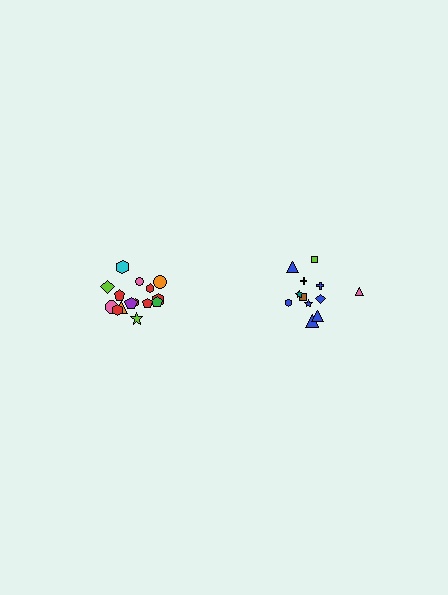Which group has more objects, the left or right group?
The left group.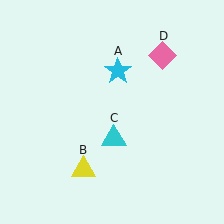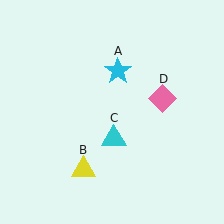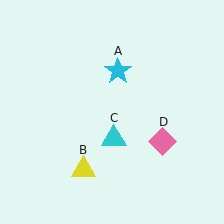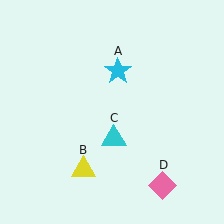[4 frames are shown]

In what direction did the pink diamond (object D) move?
The pink diamond (object D) moved down.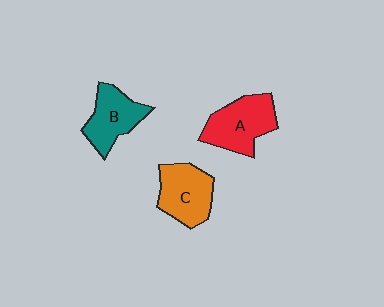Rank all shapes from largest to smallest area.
From largest to smallest: A (red), C (orange), B (teal).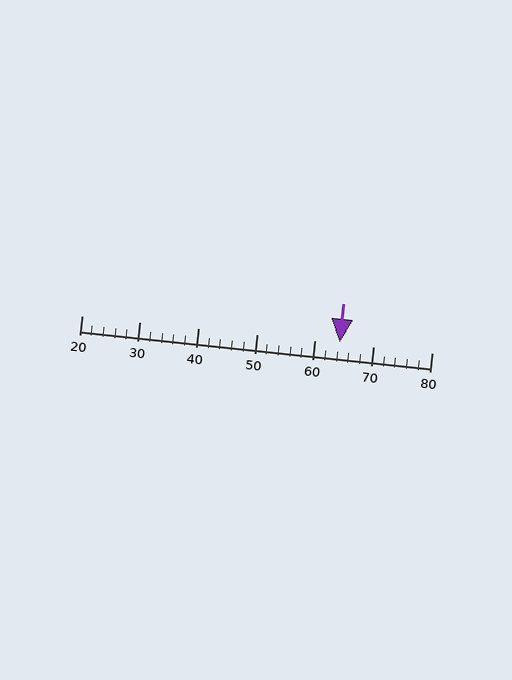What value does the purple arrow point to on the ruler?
The purple arrow points to approximately 64.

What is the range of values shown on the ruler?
The ruler shows values from 20 to 80.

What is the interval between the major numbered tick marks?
The major tick marks are spaced 10 units apart.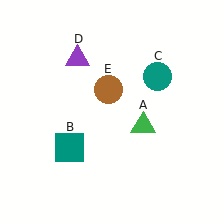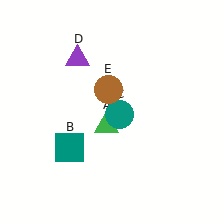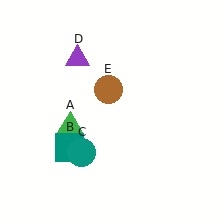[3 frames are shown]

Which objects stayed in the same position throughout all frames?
Teal square (object B) and purple triangle (object D) and brown circle (object E) remained stationary.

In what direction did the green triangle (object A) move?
The green triangle (object A) moved left.